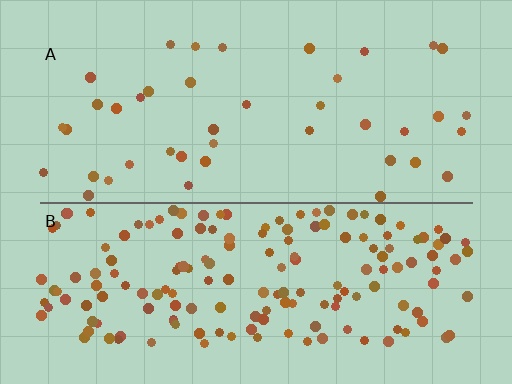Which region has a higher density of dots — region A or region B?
B (the bottom).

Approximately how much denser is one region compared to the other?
Approximately 4.1× — region B over region A.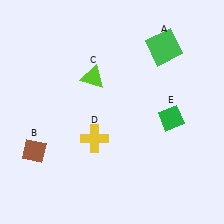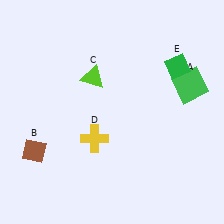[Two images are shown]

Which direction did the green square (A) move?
The green square (A) moved down.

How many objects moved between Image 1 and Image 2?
2 objects moved between the two images.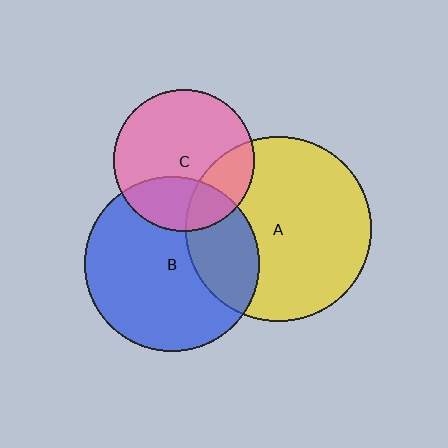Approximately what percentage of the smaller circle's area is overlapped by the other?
Approximately 30%.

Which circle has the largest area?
Circle A (yellow).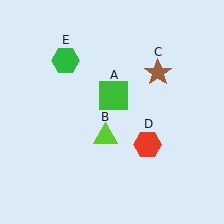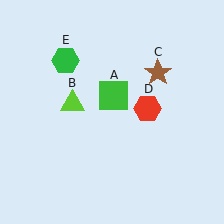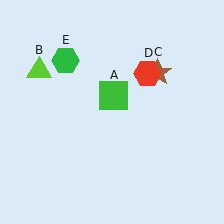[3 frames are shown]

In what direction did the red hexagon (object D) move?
The red hexagon (object D) moved up.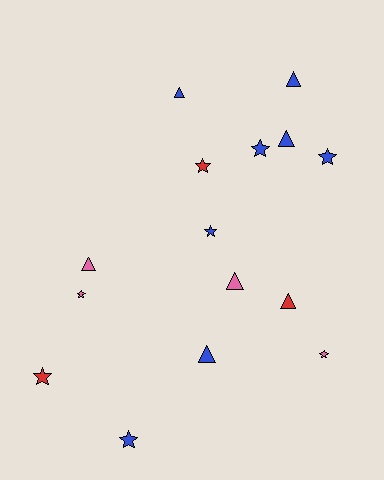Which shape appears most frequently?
Star, with 8 objects.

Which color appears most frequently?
Blue, with 8 objects.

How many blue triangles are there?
There are 4 blue triangles.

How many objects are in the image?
There are 15 objects.